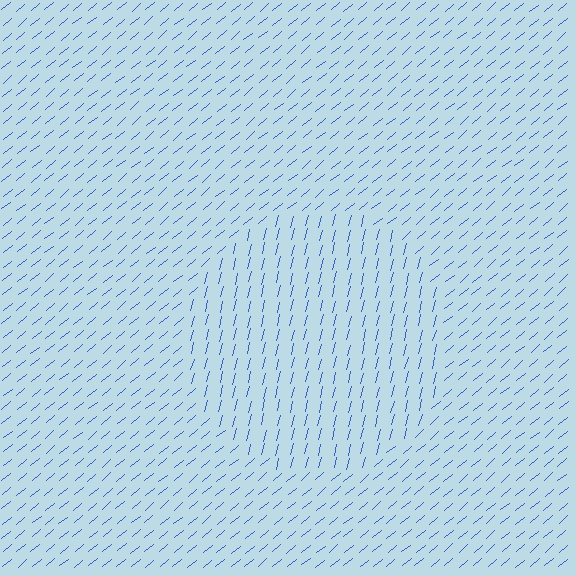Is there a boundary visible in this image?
Yes, there is a texture boundary formed by a change in line orientation.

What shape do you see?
I see a circle.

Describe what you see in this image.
The image is filled with small blue line segments. A circle region in the image has lines oriented differently from the surrounding lines, creating a visible texture boundary.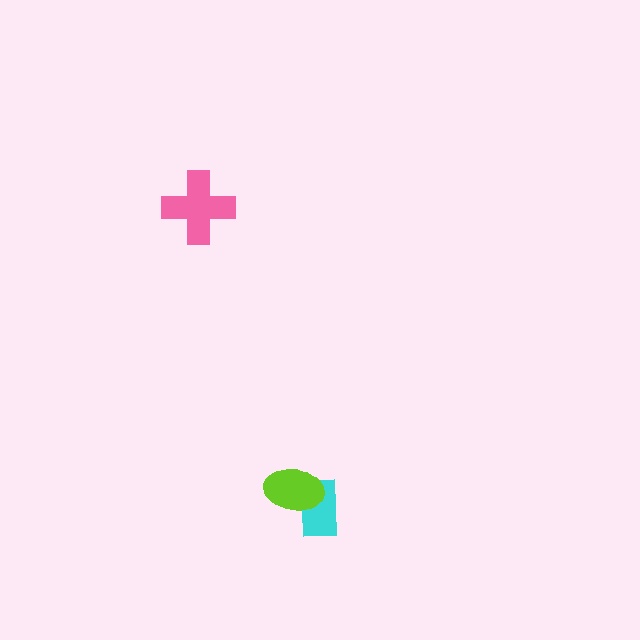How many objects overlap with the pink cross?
0 objects overlap with the pink cross.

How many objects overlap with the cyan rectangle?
1 object overlaps with the cyan rectangle.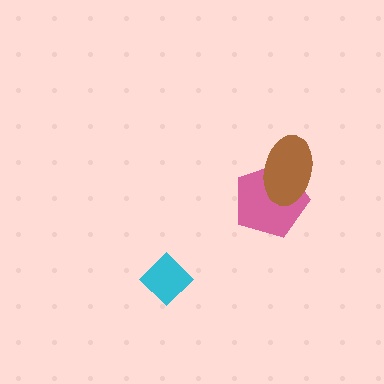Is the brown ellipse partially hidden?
No, no other shape covers it.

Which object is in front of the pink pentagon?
The brown ellipse is in front of the pink pentagon.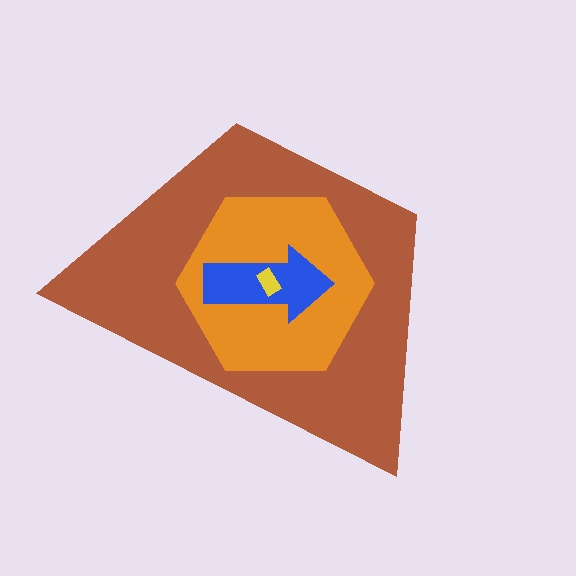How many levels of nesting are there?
4.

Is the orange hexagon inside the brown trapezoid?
Yes.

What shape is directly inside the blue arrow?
The yellow rectangle.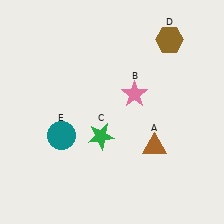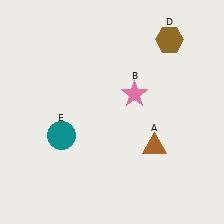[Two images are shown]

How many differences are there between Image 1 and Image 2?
There is 1 difference between the two images.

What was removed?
The green star (C) was removed in Image 2.